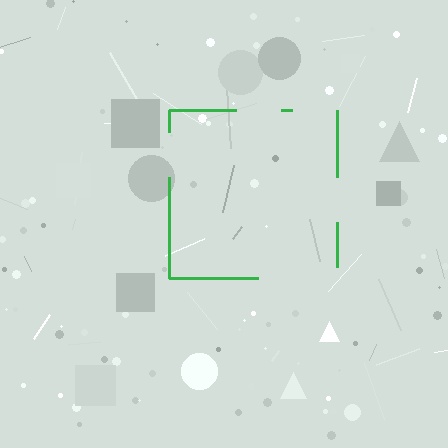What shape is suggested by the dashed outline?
The dashed outline suggests a square.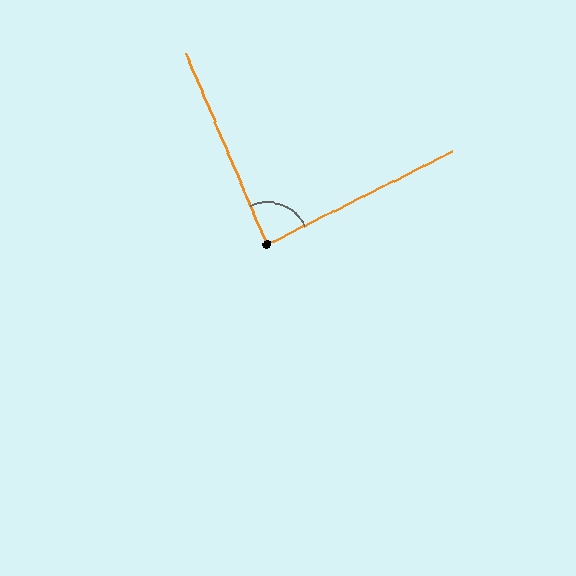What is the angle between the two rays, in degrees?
Approximately 86 degrees.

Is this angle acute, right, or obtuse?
It is approximately a right angle.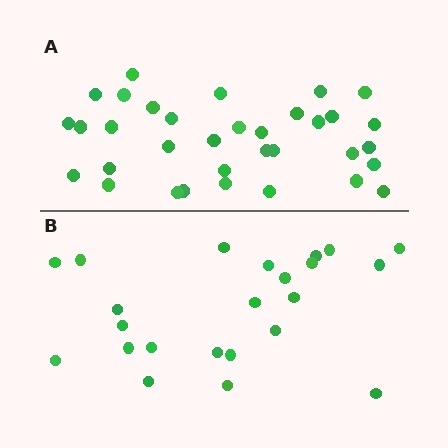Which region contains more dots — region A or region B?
Region A (the top region) has more dots.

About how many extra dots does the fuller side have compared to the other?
Region A has roughly 12 or so more dots than region B.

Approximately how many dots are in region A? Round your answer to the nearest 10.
About 30 dots. (The exact count is 34, which rounds to 30.)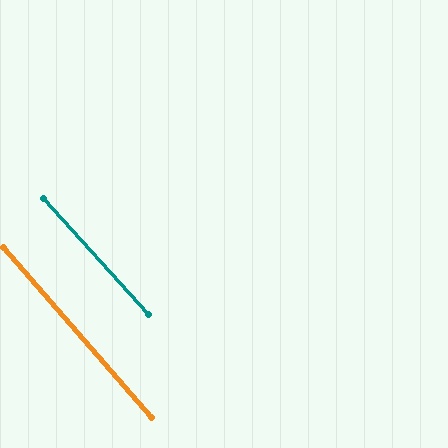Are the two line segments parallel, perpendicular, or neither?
Parallel — their directions differ by only 1.0°.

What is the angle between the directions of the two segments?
Approximately 1 degree.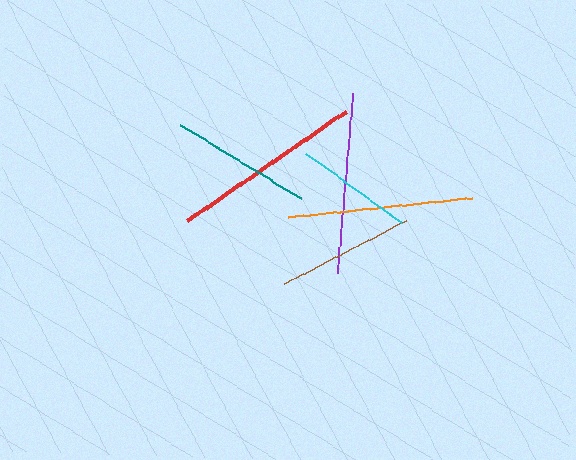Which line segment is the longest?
The red line is the longest at approximately 192 pixels.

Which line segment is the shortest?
The cyan line is the shortest at approximately 119 pixels.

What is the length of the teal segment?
The teal segment is approximately 141 pixels long.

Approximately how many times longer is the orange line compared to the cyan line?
The orange line is approximately 1.6 times the length of the cyan line.